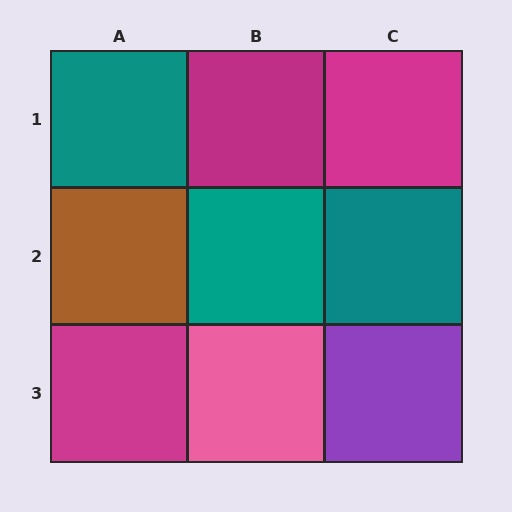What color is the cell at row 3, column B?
Pink.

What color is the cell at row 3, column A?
Magenta.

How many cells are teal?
3 cells are teal.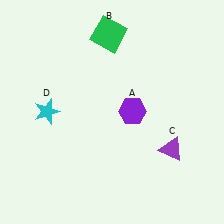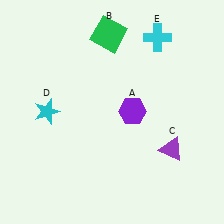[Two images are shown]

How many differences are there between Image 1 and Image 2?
There is 1 difference between the two images.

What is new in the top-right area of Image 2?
A cyan cross (E) was added in the top-right area of Image 2.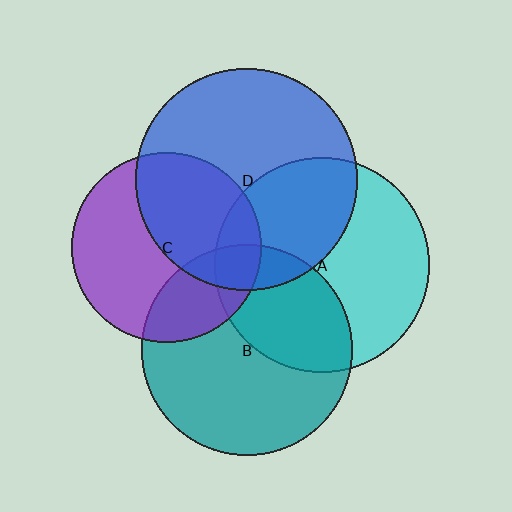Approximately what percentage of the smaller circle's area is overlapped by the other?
Approximately 25%.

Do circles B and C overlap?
Yes.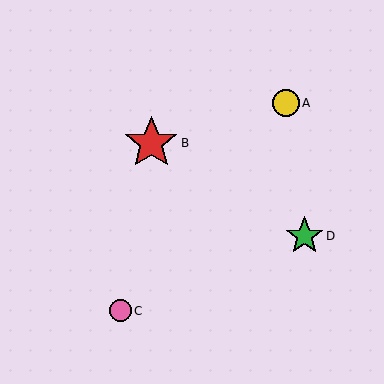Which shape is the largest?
The red star (labeled B) is the largest.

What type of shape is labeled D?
Shape D is a green star.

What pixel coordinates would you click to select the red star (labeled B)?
Click at (151, 143) to select the red star B.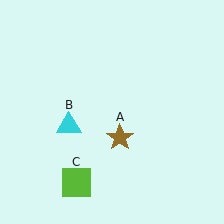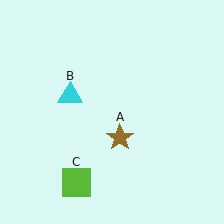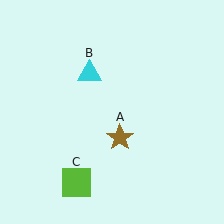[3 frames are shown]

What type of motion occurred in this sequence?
The cyan triangle (object B) rotated clockwise around the center of the scene.